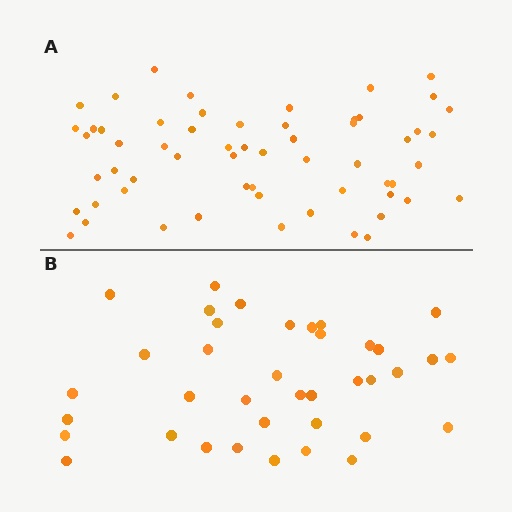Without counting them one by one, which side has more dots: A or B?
Region A (the top region) has more dots.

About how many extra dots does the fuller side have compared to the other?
Region A has approximately 20 more dots than region B.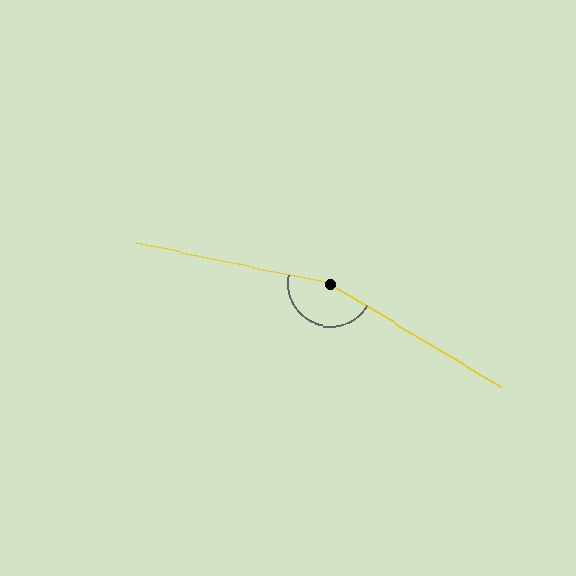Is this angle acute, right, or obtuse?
It is obtuse.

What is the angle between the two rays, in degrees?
Approximately 161 degrees.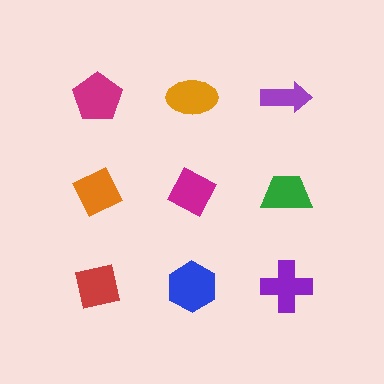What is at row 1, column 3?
A purple arrow.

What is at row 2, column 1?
An orange diamond.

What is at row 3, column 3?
A purple cross.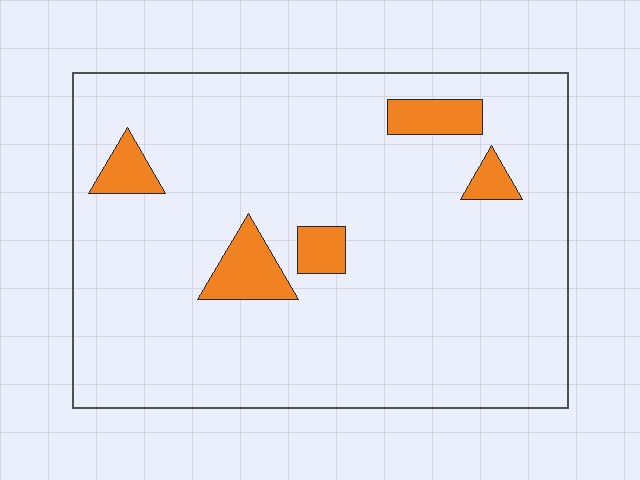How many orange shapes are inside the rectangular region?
5.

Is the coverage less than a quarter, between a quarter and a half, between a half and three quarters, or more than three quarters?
Less than a quarter.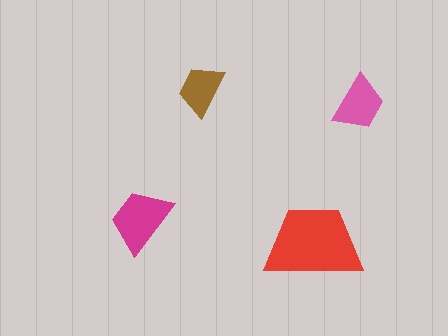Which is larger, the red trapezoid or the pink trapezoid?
The red one.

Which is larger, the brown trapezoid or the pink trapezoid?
The pink one.